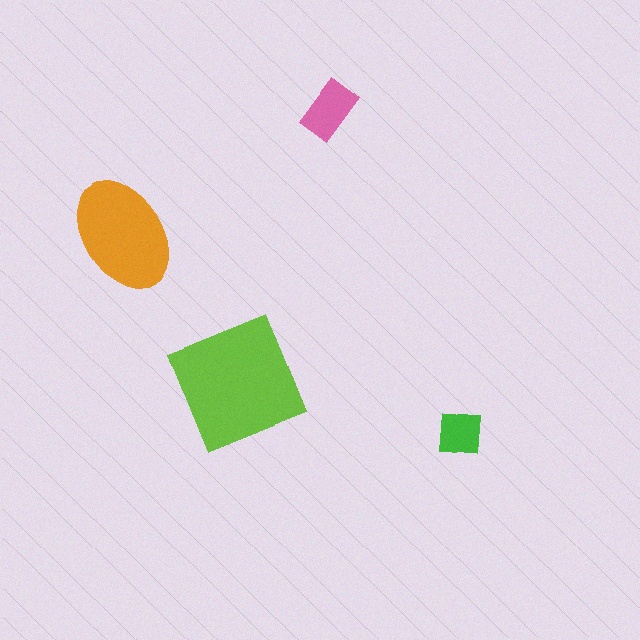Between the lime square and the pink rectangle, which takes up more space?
The lime square.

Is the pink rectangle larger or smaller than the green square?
Larger.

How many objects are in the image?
There are 4 objects in the image.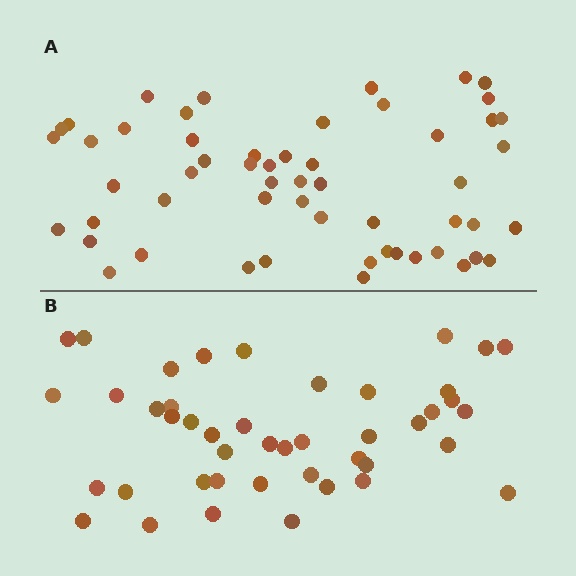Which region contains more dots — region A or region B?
Region A (the top region) has more dots.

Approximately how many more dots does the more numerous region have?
Region A has roughly 12 or so more dots than region B.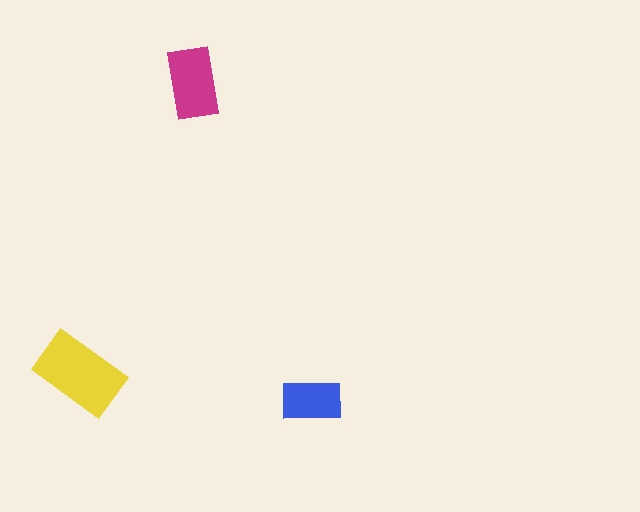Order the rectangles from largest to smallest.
the yellow one, the magenta one, the blue one.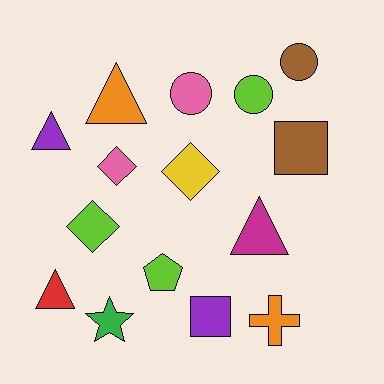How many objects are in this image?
There are 15 objects.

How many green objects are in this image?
There is 1 green object.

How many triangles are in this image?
There are 4 triangles.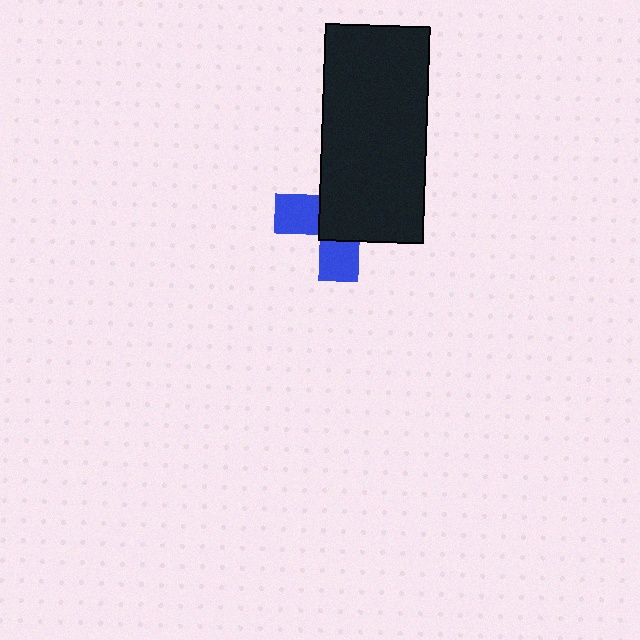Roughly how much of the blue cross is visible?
A small part of it is visible (roughly 38%).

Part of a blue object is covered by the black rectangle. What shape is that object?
It is a cross.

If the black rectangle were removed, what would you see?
You would see the complete blue cross.